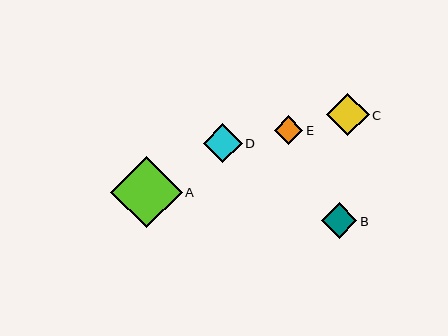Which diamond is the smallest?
Diamond E is the smallest with a size of approximately 28 pixels.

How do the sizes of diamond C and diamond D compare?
Diamond C and diamond D are approximately the same size.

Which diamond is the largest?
Diamond A is the largest with a size of approximately 71 pixels.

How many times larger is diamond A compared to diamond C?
Diamond A is approximately 1.7 times the size of diamond C.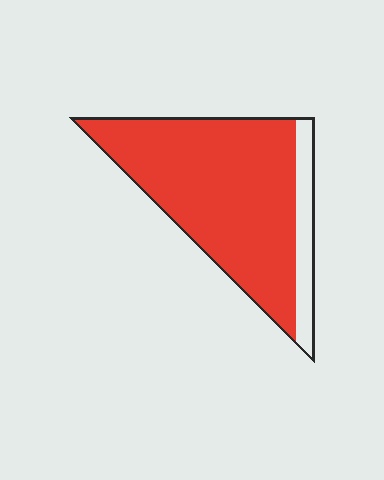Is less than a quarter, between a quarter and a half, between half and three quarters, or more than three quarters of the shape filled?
More than three quarters.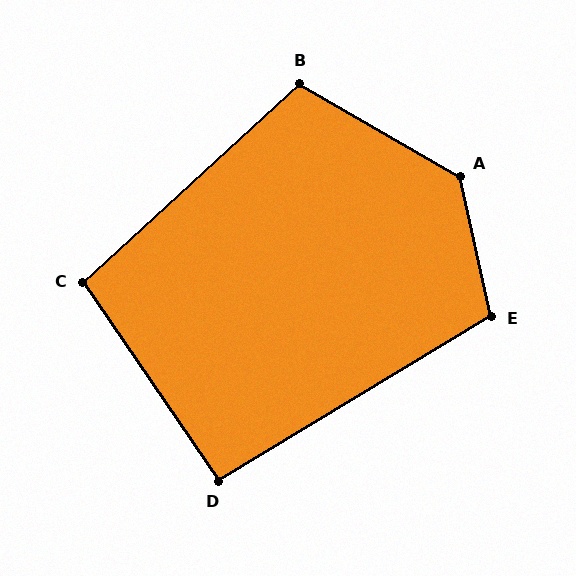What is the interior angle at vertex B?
Approximately 107 degrees (obtuse).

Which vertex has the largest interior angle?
A, at approximately 133 degrees.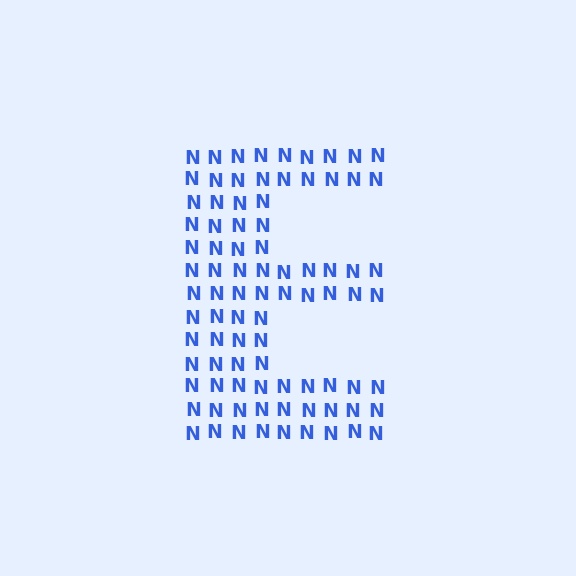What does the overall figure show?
The overall figure shows the letter E.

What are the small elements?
The small elements are letter N's.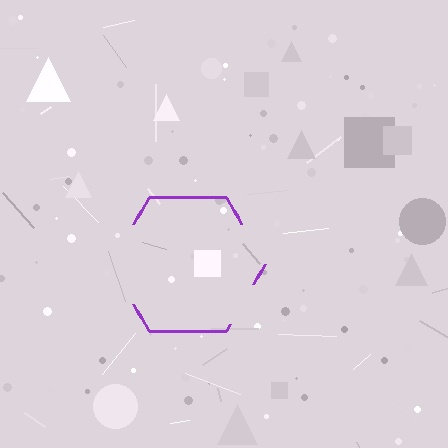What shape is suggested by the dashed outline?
The dashed outline suggests a hexagon.